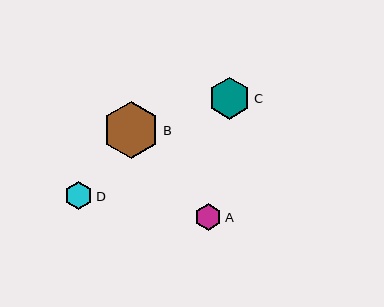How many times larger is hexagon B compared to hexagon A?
Hexagon B is approximately 2.1 times the size of hexagon A.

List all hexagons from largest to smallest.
From largest to smallest: B, C, D, A.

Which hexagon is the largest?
Hexagon B is the largest with a size of approximately 57 pixels.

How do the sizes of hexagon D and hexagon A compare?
Hexagon D and hexagon A are approximately the same size.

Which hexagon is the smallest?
Hexagon A is the smallest with a size of approximately 27 pixels.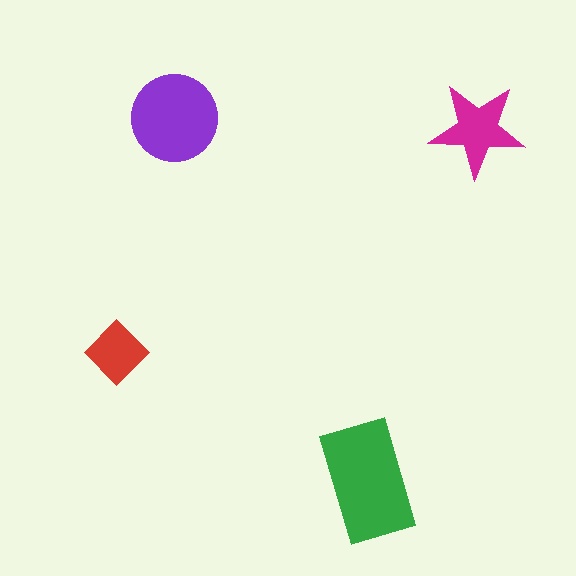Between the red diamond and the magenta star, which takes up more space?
The magenta star.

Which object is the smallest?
The red diamond.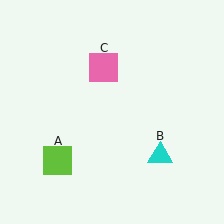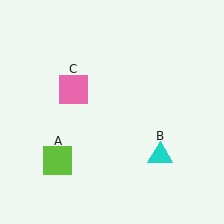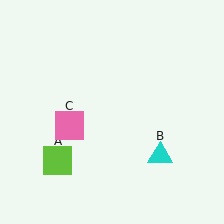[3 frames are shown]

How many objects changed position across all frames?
1 object changed position: pink square (object C).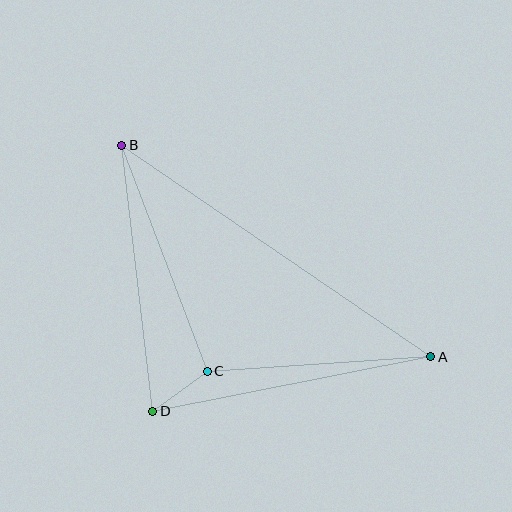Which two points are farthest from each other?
Points A and B are farthest from each other.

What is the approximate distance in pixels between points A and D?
The distance between A and D is approximately 283 pixels.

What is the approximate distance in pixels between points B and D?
The distance between B and D is approximately 268 pixels.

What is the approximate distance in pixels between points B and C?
The distance between B and C is approximately 241 pixels.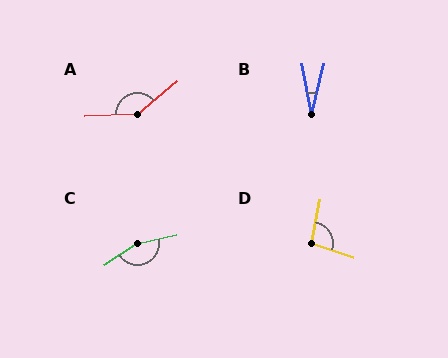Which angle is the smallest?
B, at approximately 24 degrees.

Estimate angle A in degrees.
Approximately 142 degrees.